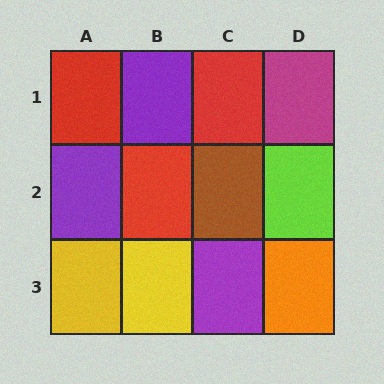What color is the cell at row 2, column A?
Purple.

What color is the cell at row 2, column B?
Red.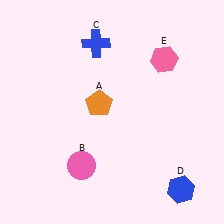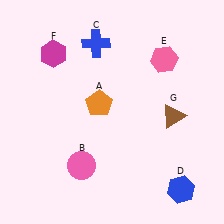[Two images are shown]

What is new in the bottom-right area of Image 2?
A brown triangle (G) was added in the bottom-right area of Image 2.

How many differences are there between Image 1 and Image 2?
There are 2 differences between the two images.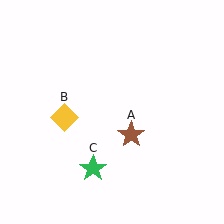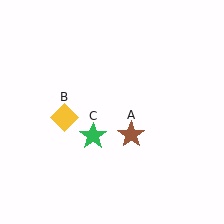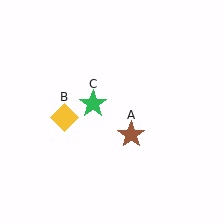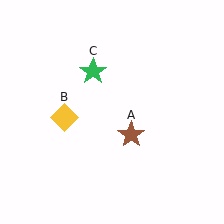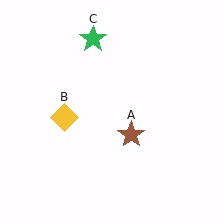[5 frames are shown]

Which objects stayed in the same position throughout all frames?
Brown star (object A) and yellow diamond (object B) remained stationary.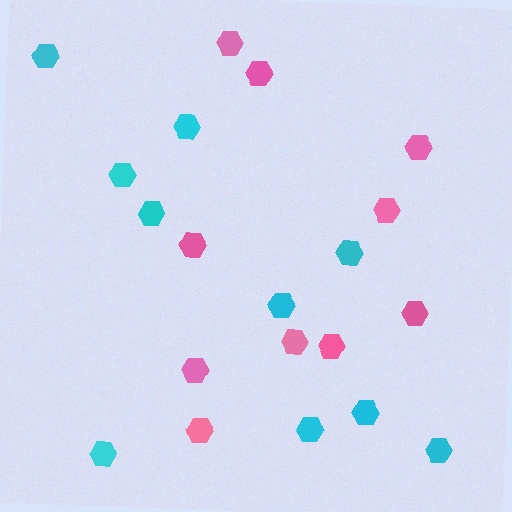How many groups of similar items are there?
There are 2 groups: one group of cyan hexagons (10) and one group of pink hexagons (10).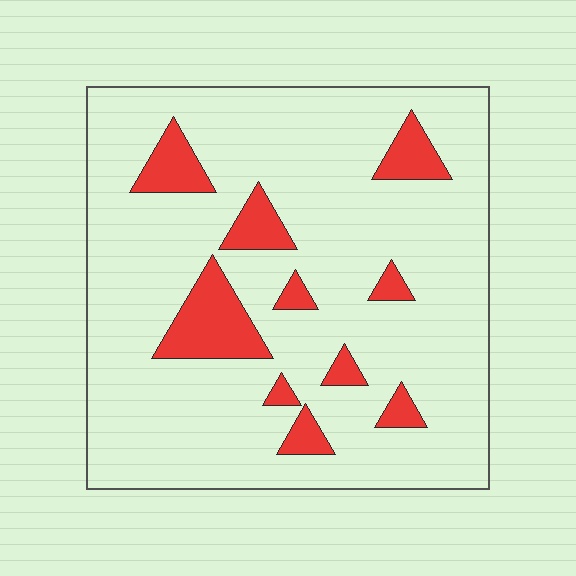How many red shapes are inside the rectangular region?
10.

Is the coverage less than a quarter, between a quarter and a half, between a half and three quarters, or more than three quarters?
Less than a quarter.